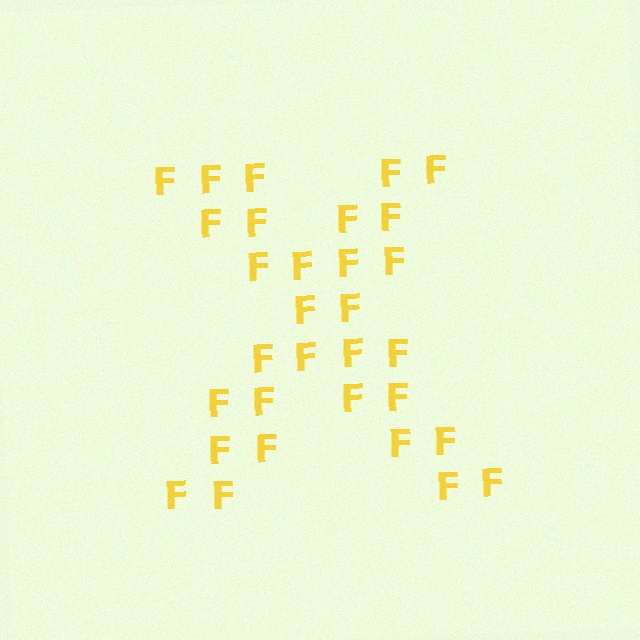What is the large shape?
The large shape is the letter X.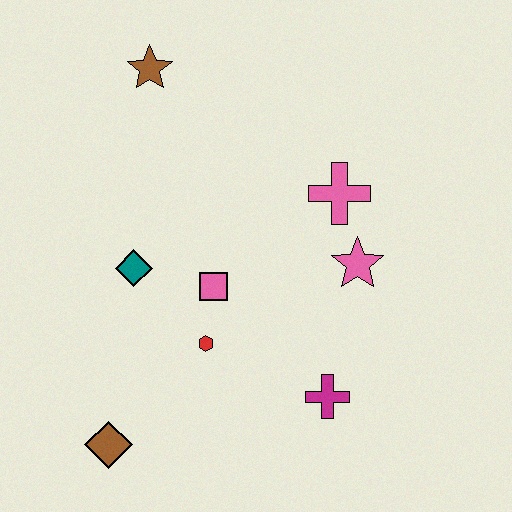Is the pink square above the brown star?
No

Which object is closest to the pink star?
The pink cross is closest to the pink star.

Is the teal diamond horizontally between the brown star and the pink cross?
No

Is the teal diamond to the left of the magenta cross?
Yes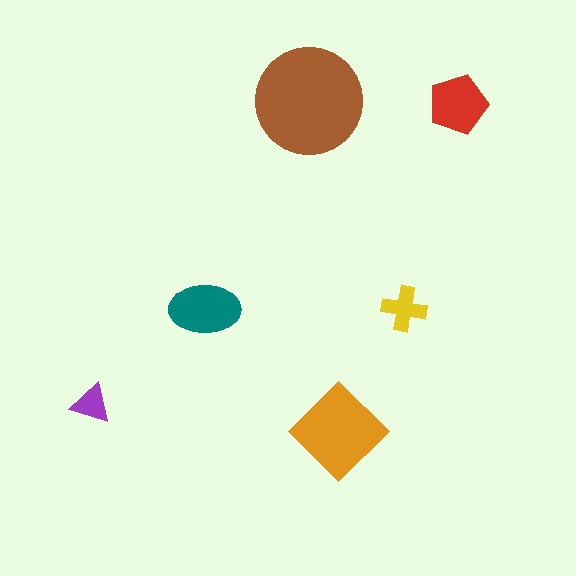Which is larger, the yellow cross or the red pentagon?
The red pentagon.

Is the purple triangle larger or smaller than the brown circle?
Smaller.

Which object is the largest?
The brown circle.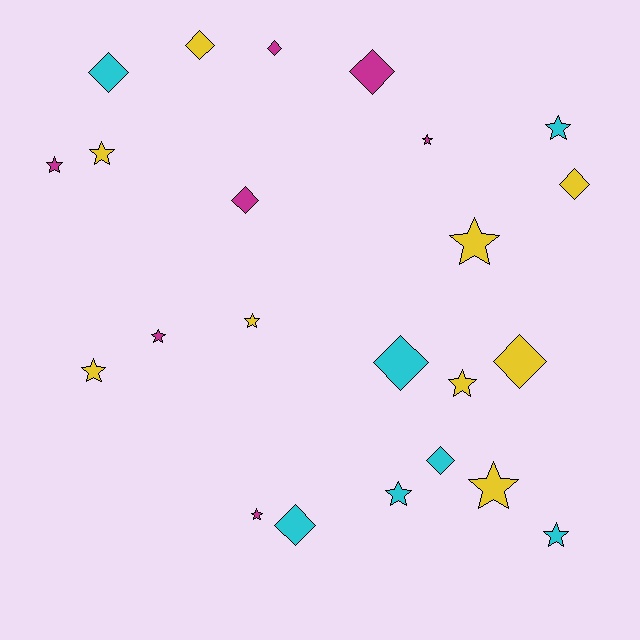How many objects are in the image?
There are 23 objects.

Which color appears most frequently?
Yellow, with 9 objects.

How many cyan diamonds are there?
There are 4 cyan diamonds.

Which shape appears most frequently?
Star, with 13 objects.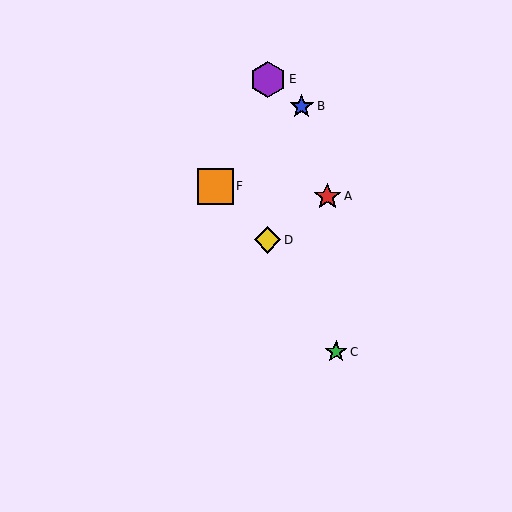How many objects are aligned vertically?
2 objects (D, E) are aligned vertically.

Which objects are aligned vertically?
Objects D, E are aligned vertically.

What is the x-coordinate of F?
Object F is at x≈215.